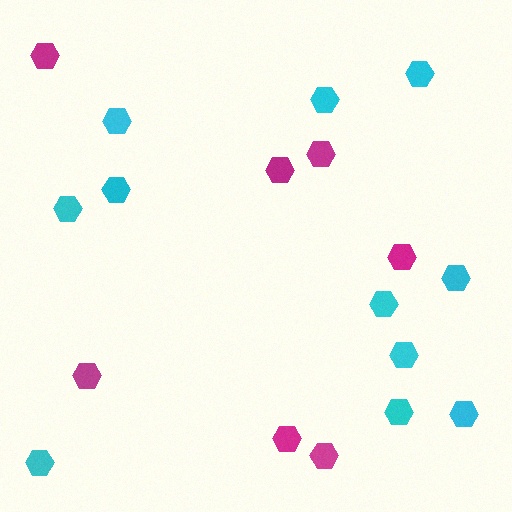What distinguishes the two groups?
There are 2 groups: one group of magenta hexagons (7) and one group of cyan hexagons (11).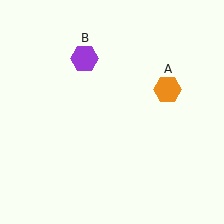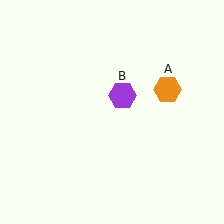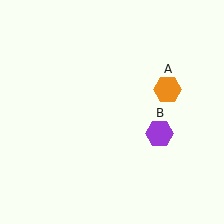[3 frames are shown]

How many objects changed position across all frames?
1 object changed position: purple hexagon (object B).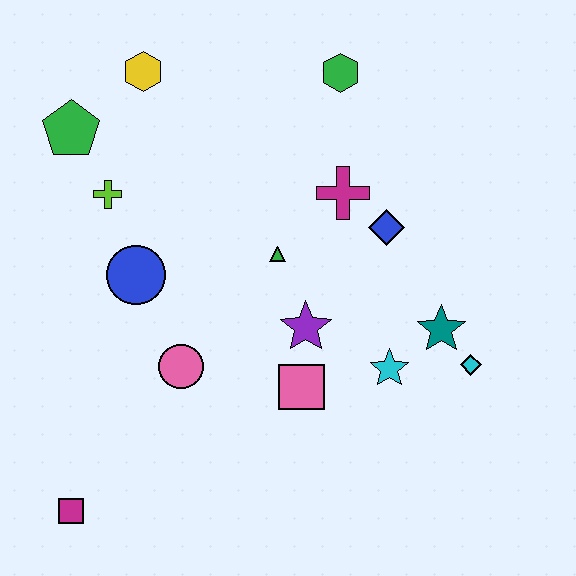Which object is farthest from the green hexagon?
The magenta square is farthest from the green hexagon.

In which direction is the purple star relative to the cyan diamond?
The purple star is to the left of the cyan diamond.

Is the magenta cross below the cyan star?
No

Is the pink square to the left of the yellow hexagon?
No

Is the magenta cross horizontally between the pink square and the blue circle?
No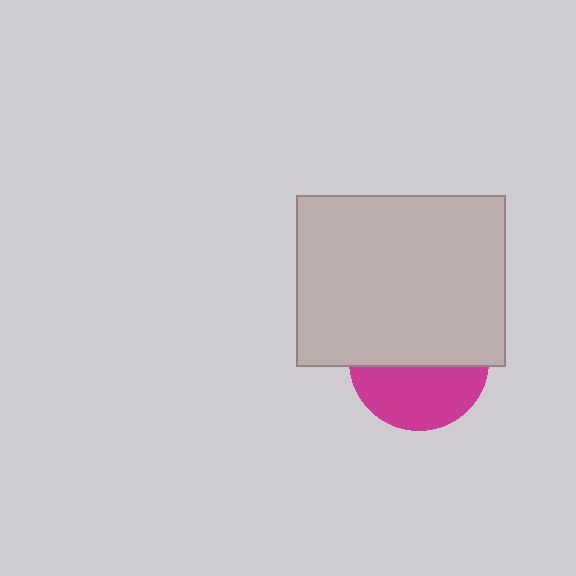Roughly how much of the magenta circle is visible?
A small part of it is visible (roughly 44%).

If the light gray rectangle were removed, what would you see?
You would see the complete magenta circle.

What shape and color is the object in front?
The object in front is a light gray rectangle.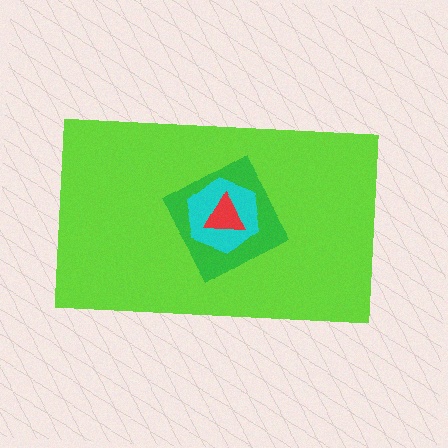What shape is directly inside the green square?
The cyan hexagon.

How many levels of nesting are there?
4.